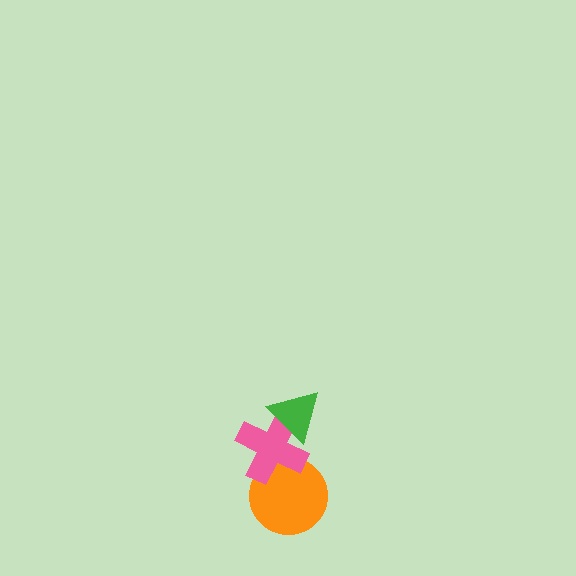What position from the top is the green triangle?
The green triangle is 1st from the top.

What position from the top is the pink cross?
The pink cross is 2nd from the top.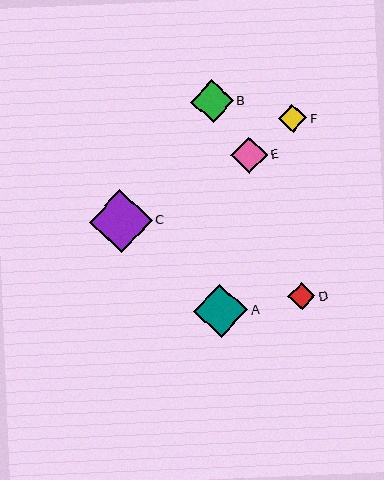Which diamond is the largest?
Diamond C is the largest with a size of approximately 63 pixels.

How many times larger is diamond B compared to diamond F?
Diamond B is approximately 1.5 times the size of diamond F.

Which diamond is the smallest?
Diamond D is the smallest with a size of approximately 27 pixels.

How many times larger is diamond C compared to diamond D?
Diamond C is approximately 2.4 times the size of diamond D.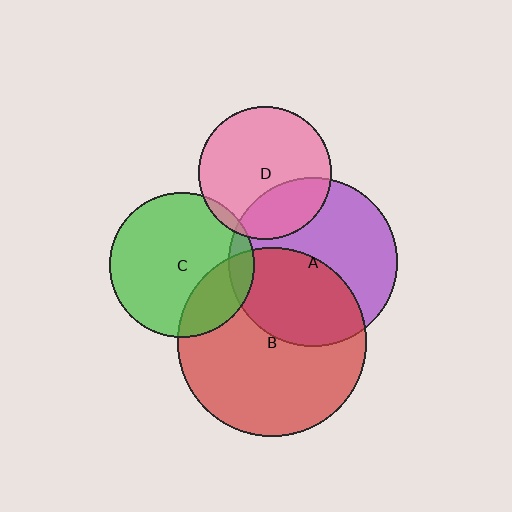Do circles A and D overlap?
Yes.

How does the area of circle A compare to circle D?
Approximately 1.6 times.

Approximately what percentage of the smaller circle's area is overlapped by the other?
Approximately 25%.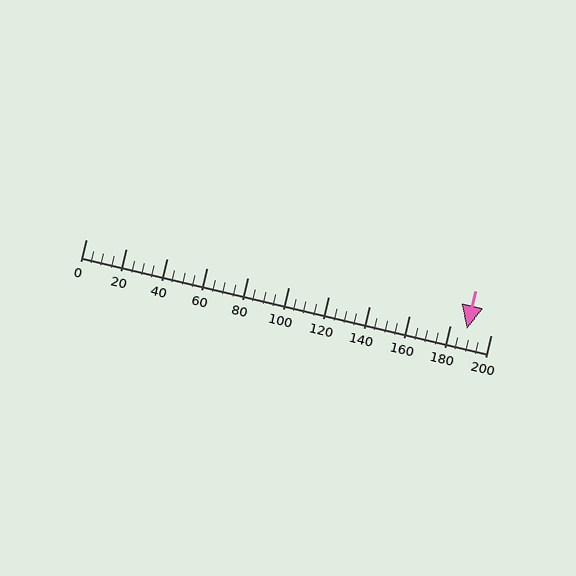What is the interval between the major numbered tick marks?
The major tick marks are spaced 20 units apart.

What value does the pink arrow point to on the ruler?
The pink arrow points to approximately 188.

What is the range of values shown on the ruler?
The ruler shows values from 0 to 200.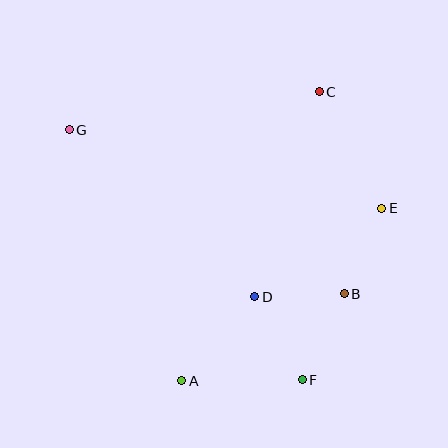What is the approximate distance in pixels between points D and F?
The distance between D and F is approximately 96 pixels.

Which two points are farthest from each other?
Points F and G are farthest from each other.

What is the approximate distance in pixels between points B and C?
The distance between B and C is approximately 203 pixels.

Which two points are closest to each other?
Points B and D are closest to each other.